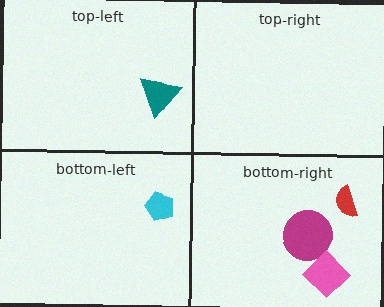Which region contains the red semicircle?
The bottom-right region.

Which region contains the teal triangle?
The top-left region.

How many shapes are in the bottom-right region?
3.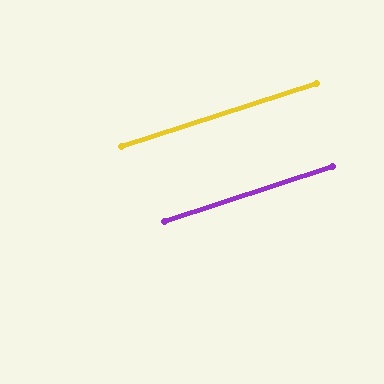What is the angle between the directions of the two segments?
Approximately 1 degree.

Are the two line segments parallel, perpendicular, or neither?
Parallel — their directions differ by only 0.5°.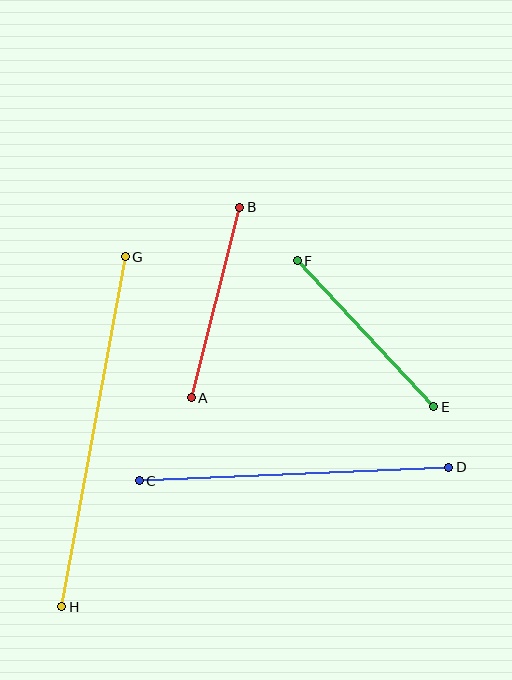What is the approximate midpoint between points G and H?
The midpoint is at approximately (94, 432) pixels.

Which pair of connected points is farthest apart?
Points G and H are farthest apart.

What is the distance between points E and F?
The distance is approximately 200 pixels.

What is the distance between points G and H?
The distance is approximately 356 pixels.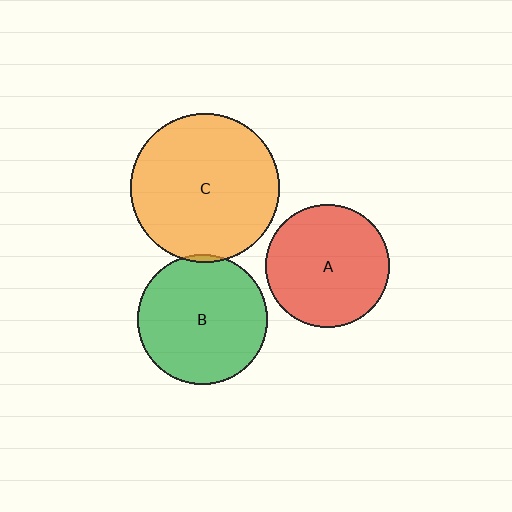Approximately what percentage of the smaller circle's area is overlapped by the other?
Approximately 5%.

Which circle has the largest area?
Circle C (orange).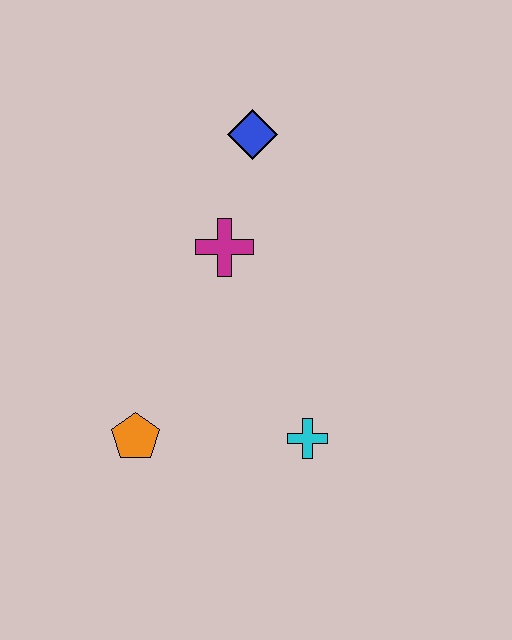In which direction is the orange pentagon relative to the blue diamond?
The orange pentagon is below the blue diamond.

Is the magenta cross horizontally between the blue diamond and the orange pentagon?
Yes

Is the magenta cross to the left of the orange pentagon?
No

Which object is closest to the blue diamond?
The magenta cross is closest to the blue diamond.